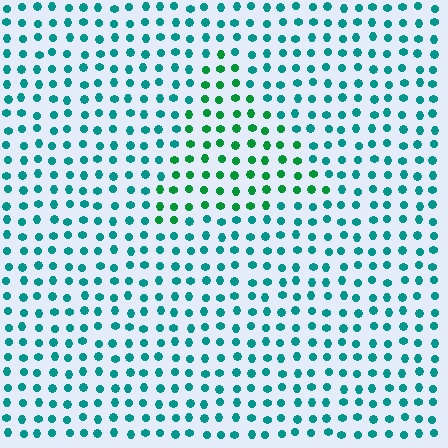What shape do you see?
I see a triangle.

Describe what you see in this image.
The image is filled with small teal elements in a uniform arrangement. A triangle-shaped region is visible where the elements are tinted to a slightly different hue, forming a subtle color boundary.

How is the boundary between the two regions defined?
The boundary is defined purely by a slight shift in hue (about 35 degrees). Spacing, size, and orientation are identical on both sides.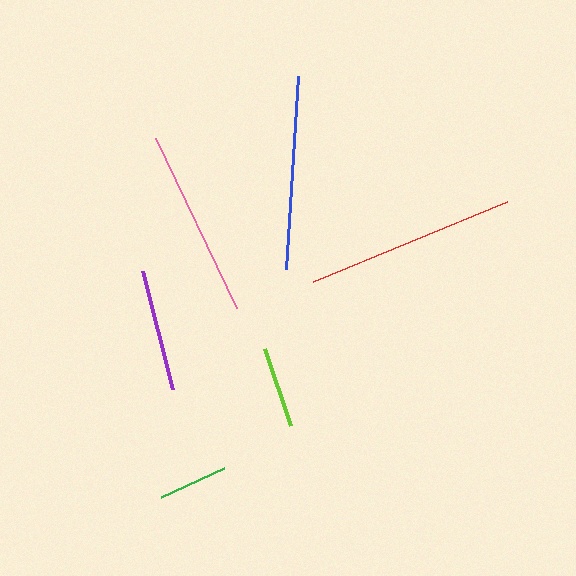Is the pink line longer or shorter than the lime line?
The pink line is longer than the lime line.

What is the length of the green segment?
The green segment is approximately 69 pixels long.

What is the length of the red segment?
The red segment is approximately 210 pixels long.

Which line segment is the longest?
The red line is the longest at approximately 210 pixels.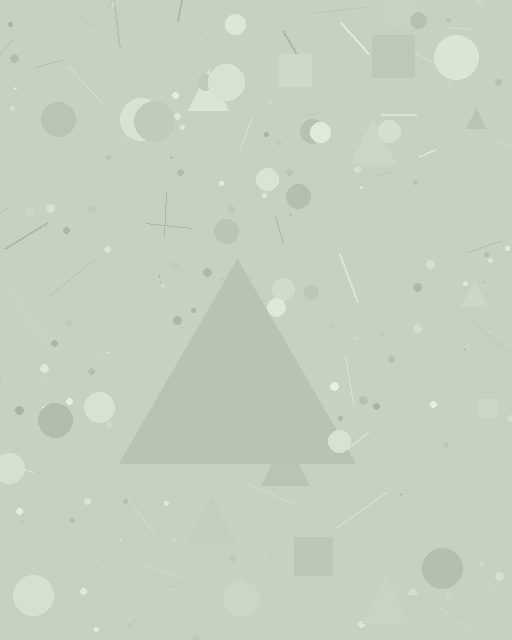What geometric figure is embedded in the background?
A triangle is embedded in the background.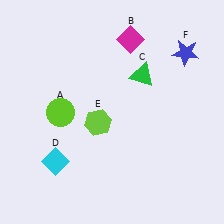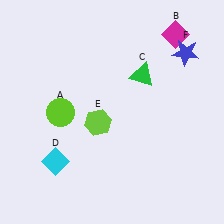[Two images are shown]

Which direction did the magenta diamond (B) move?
The magenta diamond (B) moved right.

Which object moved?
The magenta diamond (B) moved right.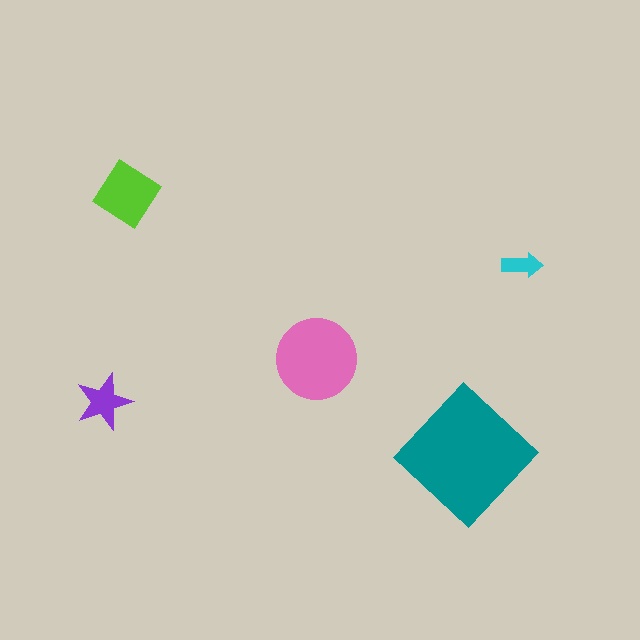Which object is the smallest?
The cyan arrow.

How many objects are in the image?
There are 5 objects in the image.